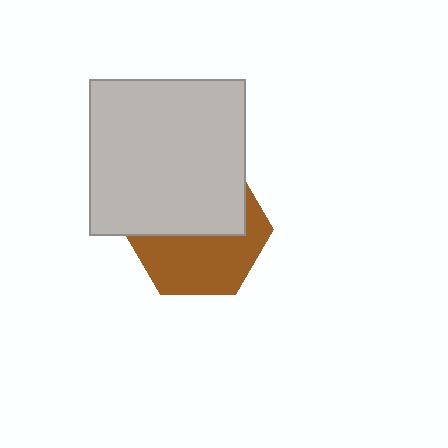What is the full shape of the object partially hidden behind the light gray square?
The partially hidden object is a brown hexagon.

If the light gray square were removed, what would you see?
You would see the complete brown hexagon.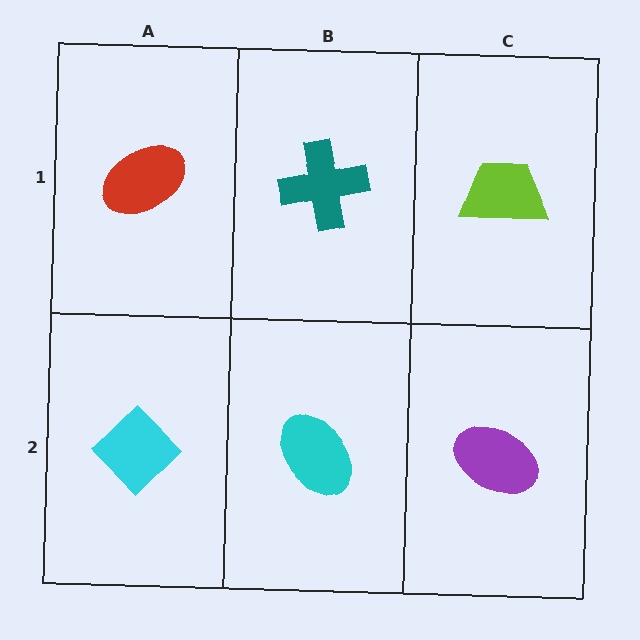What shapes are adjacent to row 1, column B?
A cyan ellipse (row 2, column B), a red ellipse (row 1, column A), a lime trapezoid (row 1, column C).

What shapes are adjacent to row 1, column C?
A purple ellipse (row 2, column C), a teal cross (row 1, column B).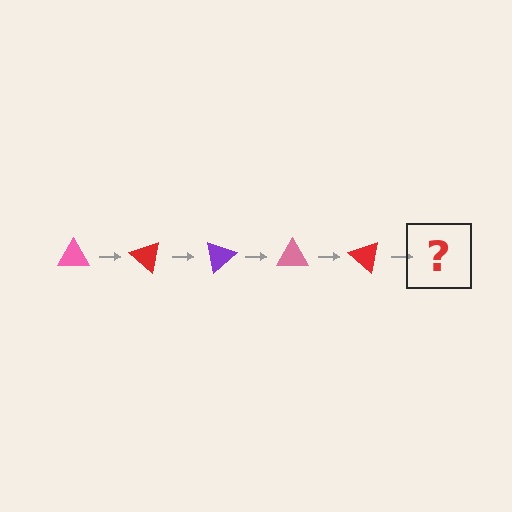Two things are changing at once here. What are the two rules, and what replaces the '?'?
The two rules are that it rotates 40 degrees each step and the color cycles through pink, red, and purple. The '?' should be a purple triangle, rotated 200 degrees from the start.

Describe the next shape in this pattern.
It should be a purple triangle, rotated 200 degrees from the start.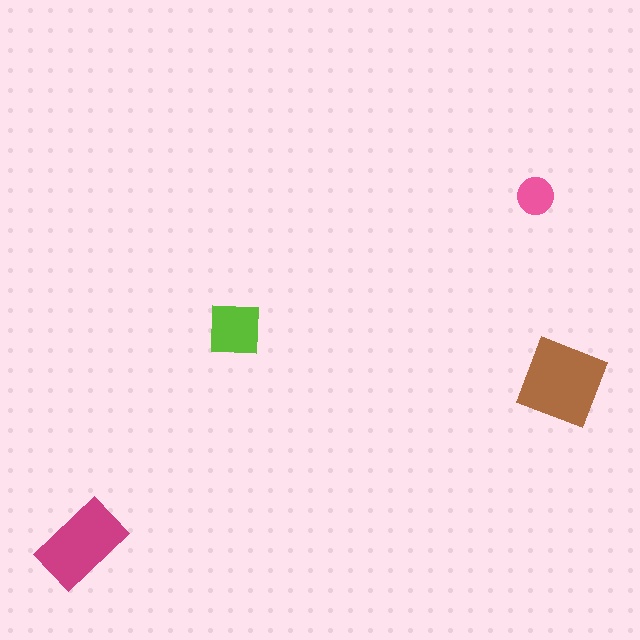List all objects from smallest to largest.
The pink circle, the lime square, the magenta rectangle, the brown diamond.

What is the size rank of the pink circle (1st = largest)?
4th.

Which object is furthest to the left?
The magenta rectangle is leftmost.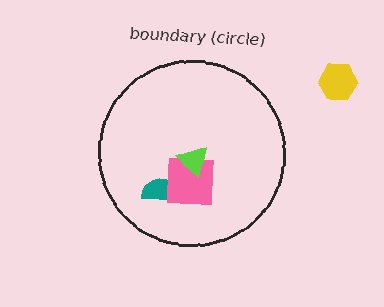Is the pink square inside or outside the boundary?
Inside.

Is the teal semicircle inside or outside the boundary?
Inside.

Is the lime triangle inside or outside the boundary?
Inside.